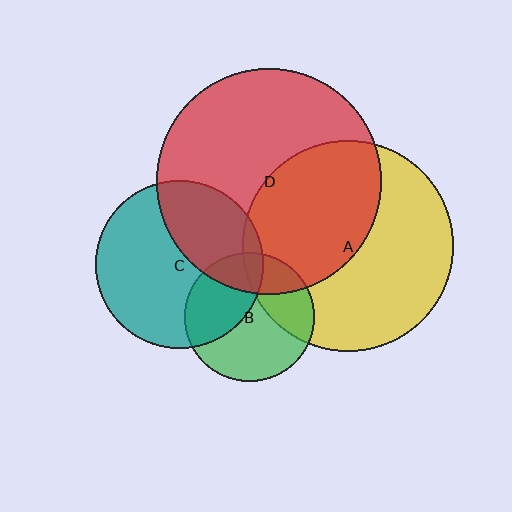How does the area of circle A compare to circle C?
Approximately 1.6 times.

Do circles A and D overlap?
Yes.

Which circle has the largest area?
Circle D (red).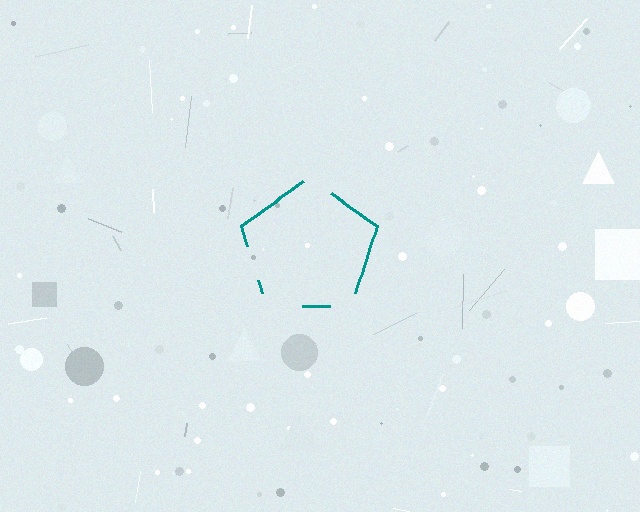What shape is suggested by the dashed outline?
The dashed outline suggests a pentagon.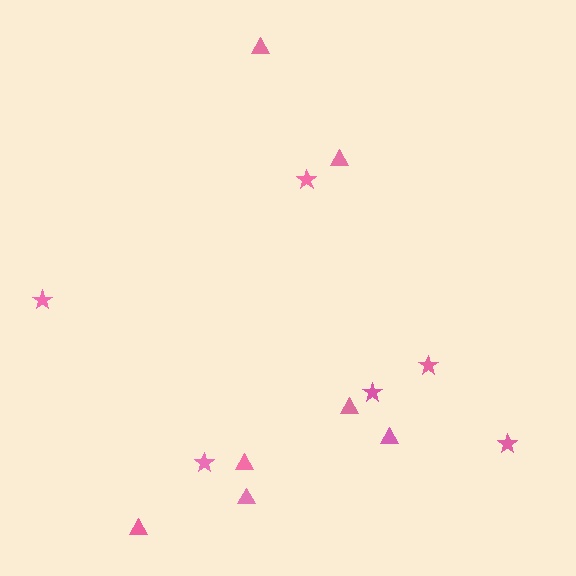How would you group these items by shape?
There are 2 groups: one group of triangles (7) and one group of stars (6).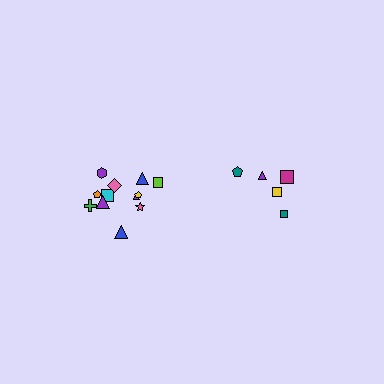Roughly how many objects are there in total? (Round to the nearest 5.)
Roughly 15 objects in total.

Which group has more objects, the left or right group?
The left group.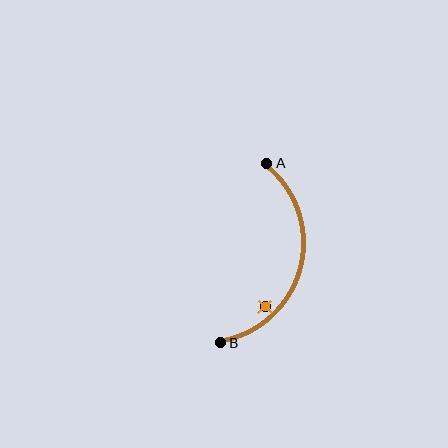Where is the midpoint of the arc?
The arc midpoint is the point on the curve farthest from the straight line joining A and B. It sits to the right of that line.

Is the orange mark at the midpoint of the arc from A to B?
No — the orange mark does not lie on the arc at all. It sits slightly inside the curve.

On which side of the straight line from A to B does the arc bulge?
The arc bulges to the right of the straight line connecting A and B.